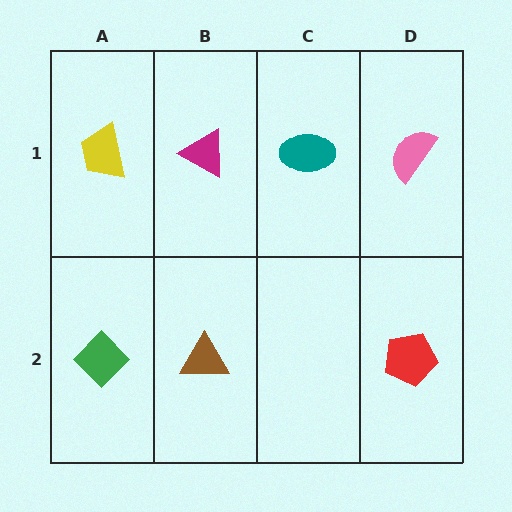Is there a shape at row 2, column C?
No, that cell is empty.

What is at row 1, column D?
A pink semicircle.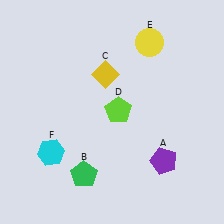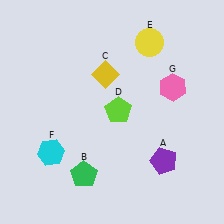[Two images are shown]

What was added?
A pink hexagon (G) was added in Image 2.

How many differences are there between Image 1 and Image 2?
There is 1 difference between the two images.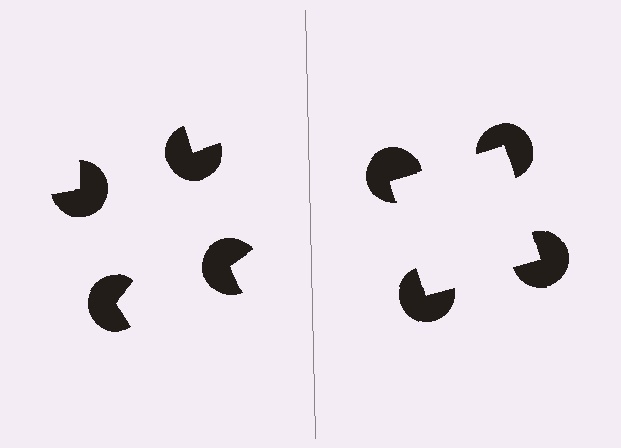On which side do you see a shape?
An illusory square appears on the right side. On the left side the wedge cuts are rotated, so no coherent shape forms.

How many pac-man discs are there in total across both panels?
8 — 4 on each side.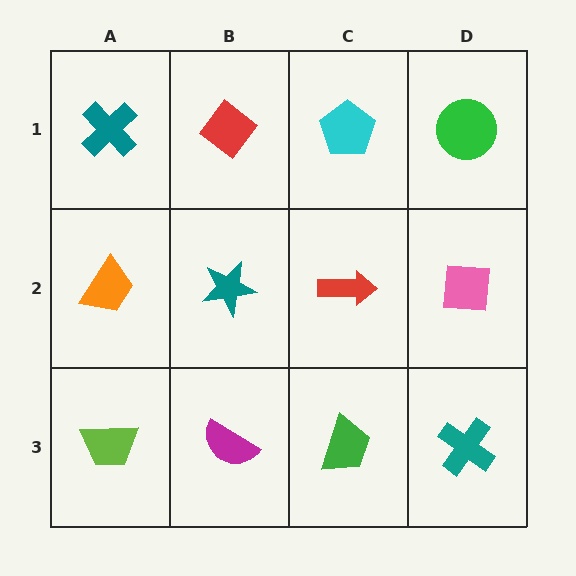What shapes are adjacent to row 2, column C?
A cyan pentagon (row 1, column C), a green trapezoid (row 3, column C), a teal star (row 2, column B), a pink square (row 2, column D).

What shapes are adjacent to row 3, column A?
An orange trapezoid (row 2, column A), a magenta semicircle (row 3, column B).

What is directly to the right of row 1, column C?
A green circle.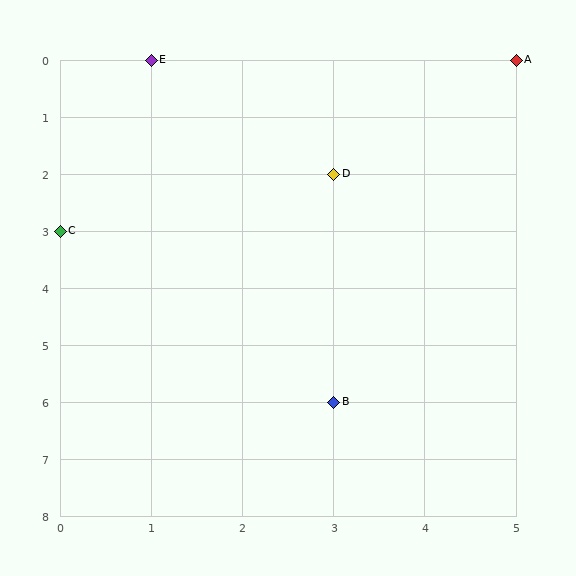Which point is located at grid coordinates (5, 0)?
Point A is at (5, 0).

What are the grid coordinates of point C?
Point C is at grid coordinates (0, 3).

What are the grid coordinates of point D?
Point D is at grid coordinates (3, 2).